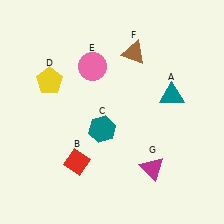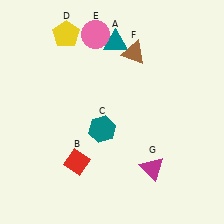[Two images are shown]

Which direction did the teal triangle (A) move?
The teal triangle (A) moved left.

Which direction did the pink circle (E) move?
The pink circle (E) moved up.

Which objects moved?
The objects that moved are: the teal triangle (A), the yellow pentagon (D), the pink circle (E).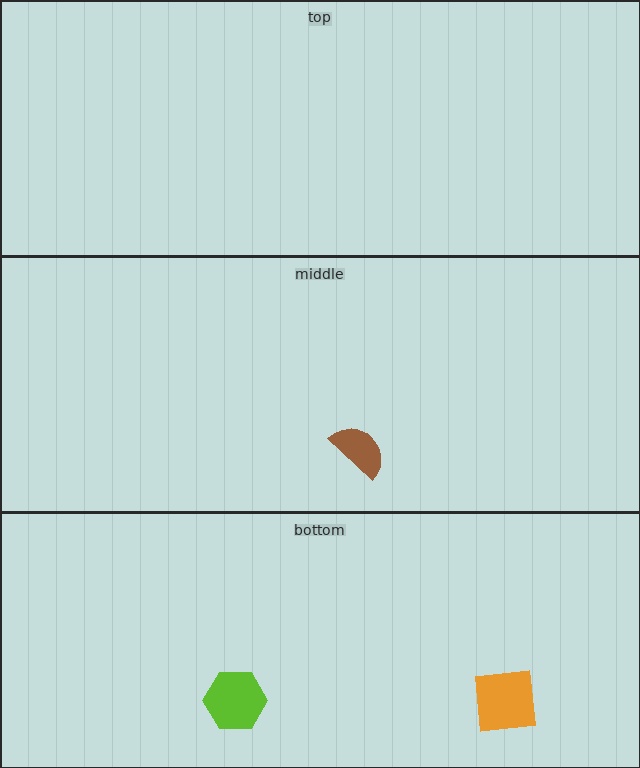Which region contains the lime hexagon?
The bottom region.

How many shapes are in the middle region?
1.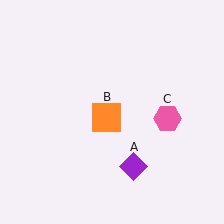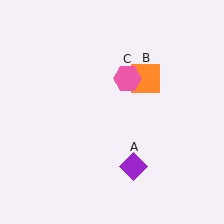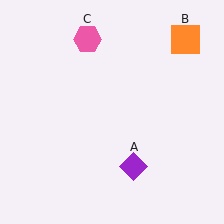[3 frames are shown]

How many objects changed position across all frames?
2 objects changed position: orange square (object B), pink hexagon (object C).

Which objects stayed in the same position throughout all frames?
Purple diamond (object A) remained stationary.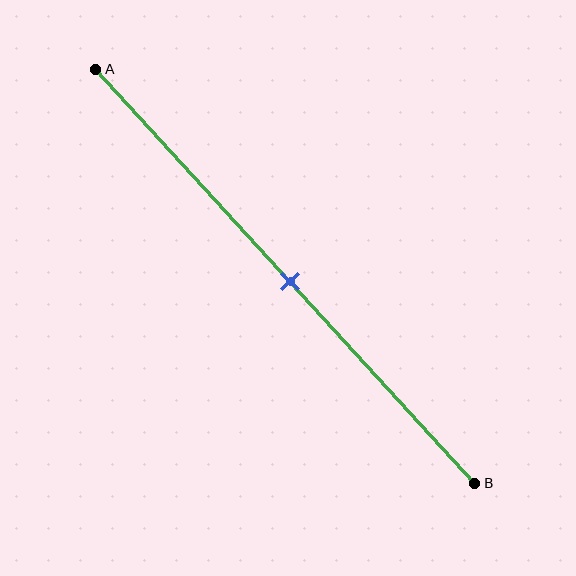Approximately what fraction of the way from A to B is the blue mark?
The blue mark is approximately 50% of the way from A to B.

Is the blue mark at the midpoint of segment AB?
Yes, the mark is approximately at the midpoint.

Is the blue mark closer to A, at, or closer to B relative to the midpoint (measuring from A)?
The blue mark is approximately at the midpoint of segment AB.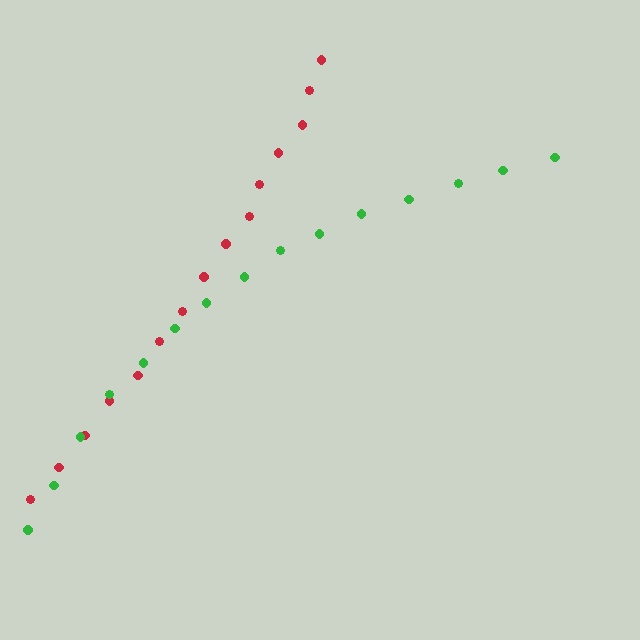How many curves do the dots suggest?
There are 2 distinct paths.